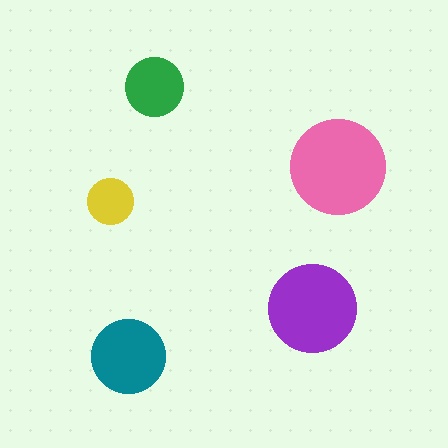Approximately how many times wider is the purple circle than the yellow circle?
About 2 times wider.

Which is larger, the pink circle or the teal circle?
The pink one.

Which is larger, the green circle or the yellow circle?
The green one.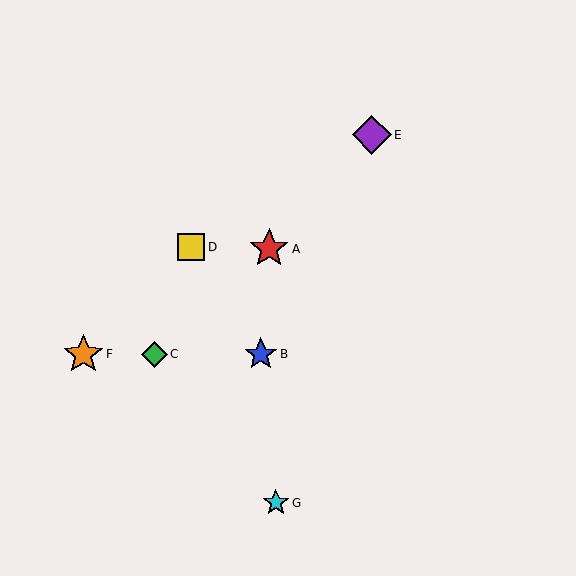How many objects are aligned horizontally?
3 objects (B, C, F) are aligned horizontally.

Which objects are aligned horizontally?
Objects B, C, F are aligned horizontally.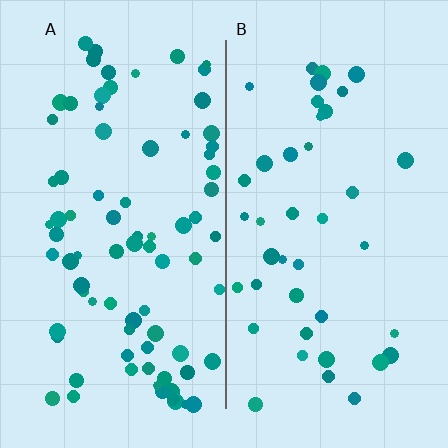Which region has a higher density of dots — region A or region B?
A (the left).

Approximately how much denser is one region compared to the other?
Approximately 2.0× — region A over region B.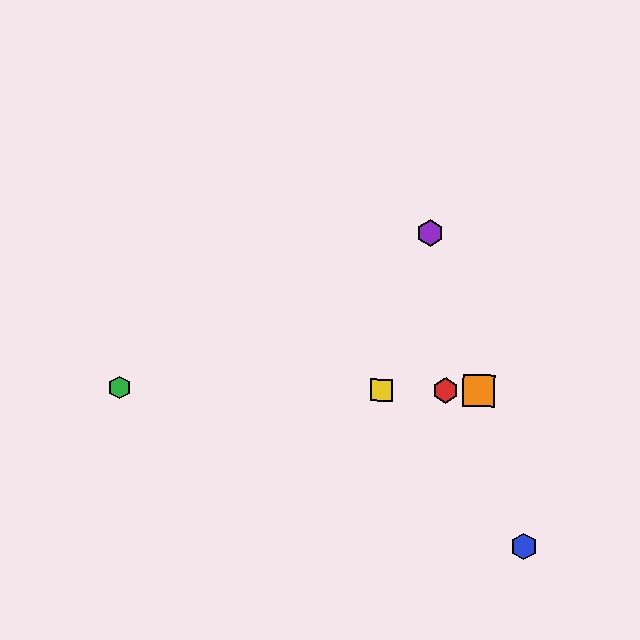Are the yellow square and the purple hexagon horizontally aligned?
No, the yellow square is at y≈390 and the purple hexagon is at y≈233.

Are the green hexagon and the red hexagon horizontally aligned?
Yes, both are at y≈388.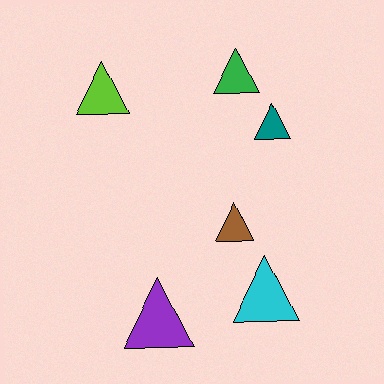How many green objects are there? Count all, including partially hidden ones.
There is 1 green object.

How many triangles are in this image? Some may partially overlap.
There are 6 triangles.